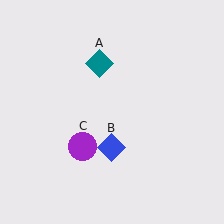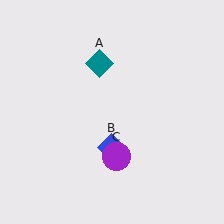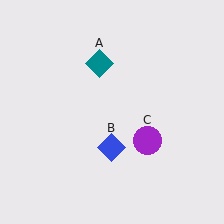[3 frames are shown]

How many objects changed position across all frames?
1 object changed position: purple circle (object C).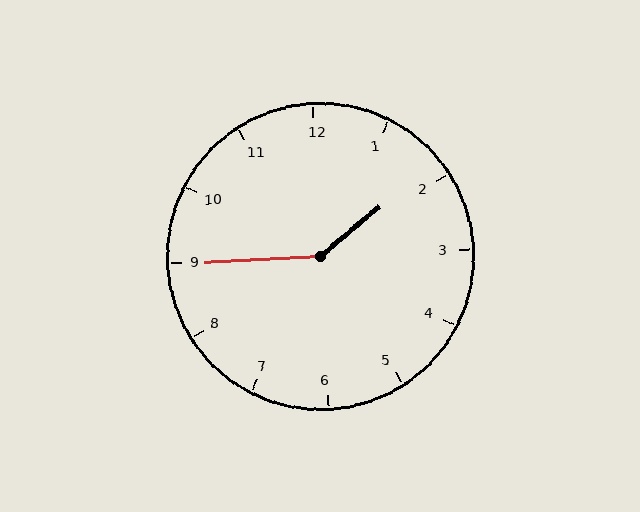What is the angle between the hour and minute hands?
Approximately 142 degrees.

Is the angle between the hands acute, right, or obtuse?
It is obtuse.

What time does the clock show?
1:45.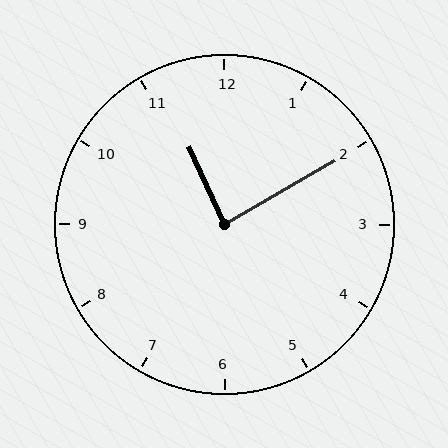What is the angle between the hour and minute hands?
Approximately 85 degrees.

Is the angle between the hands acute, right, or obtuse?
It is right.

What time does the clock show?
11:10.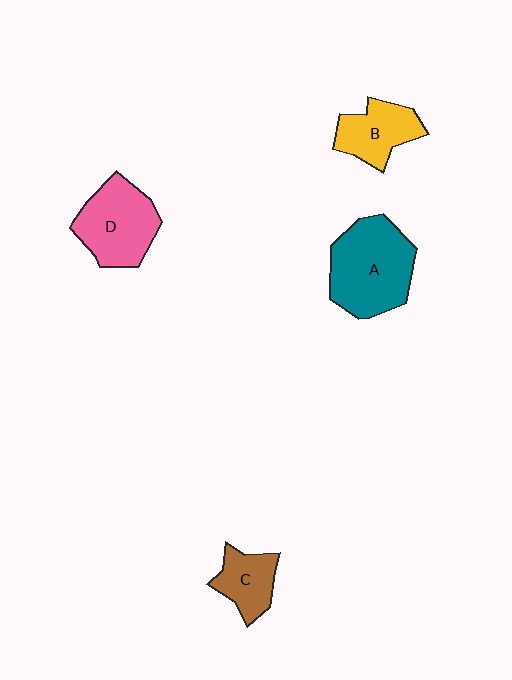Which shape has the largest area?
Shape A (teal).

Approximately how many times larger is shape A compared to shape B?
Approximately 1.8 times.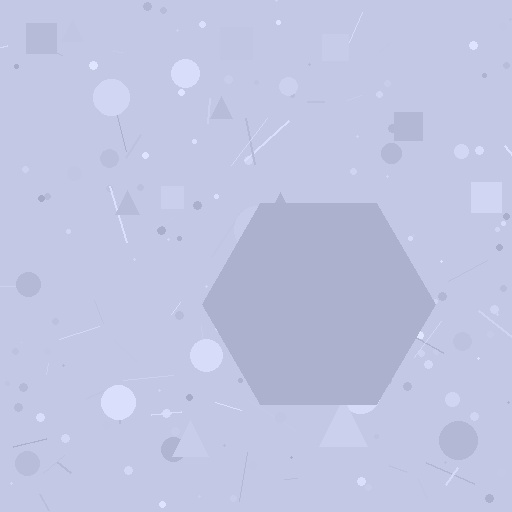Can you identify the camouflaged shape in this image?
The camouflaged shape is a hexagon.